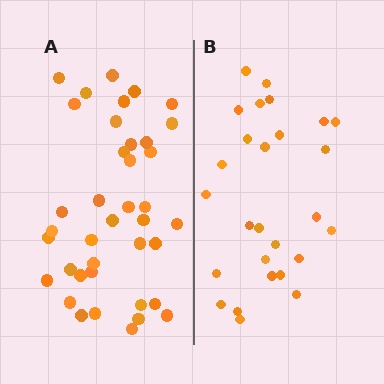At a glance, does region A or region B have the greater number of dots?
Region A (the left region) has more dots.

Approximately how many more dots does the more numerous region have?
Region A has roughly 12 or so more dots than region B.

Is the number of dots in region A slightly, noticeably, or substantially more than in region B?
Region A has noticeably more, but not dramatically so. The ratio is roughly 1.4 to 1.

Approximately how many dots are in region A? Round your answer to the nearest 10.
About 40 dots. (The exact count is 39, which rounds to 40.)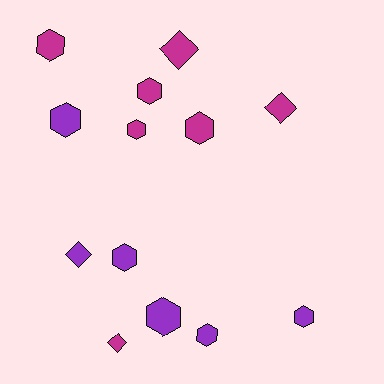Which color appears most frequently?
Magenta, with 7 objects.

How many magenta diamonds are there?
There are 3 magenta diamonds.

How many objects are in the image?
There are 13 objects.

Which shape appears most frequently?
Hexagon, with 9 objects.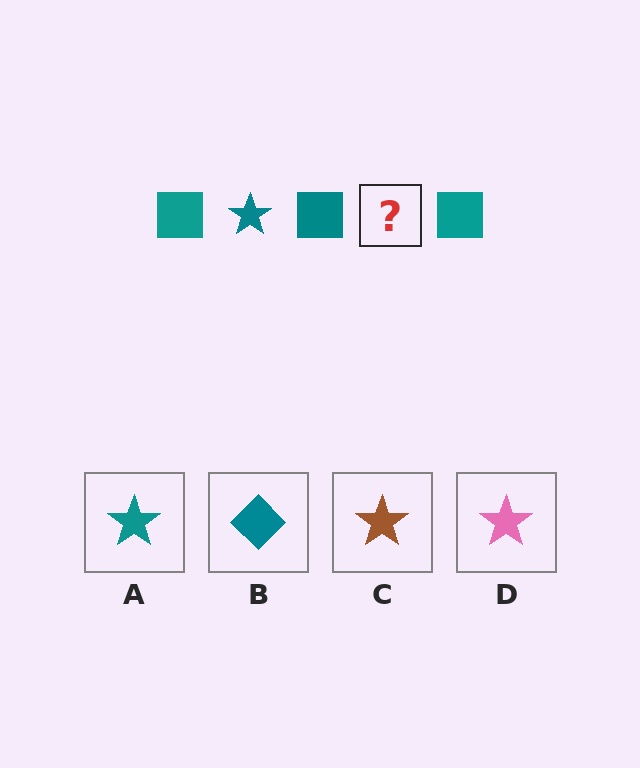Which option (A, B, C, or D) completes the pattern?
A.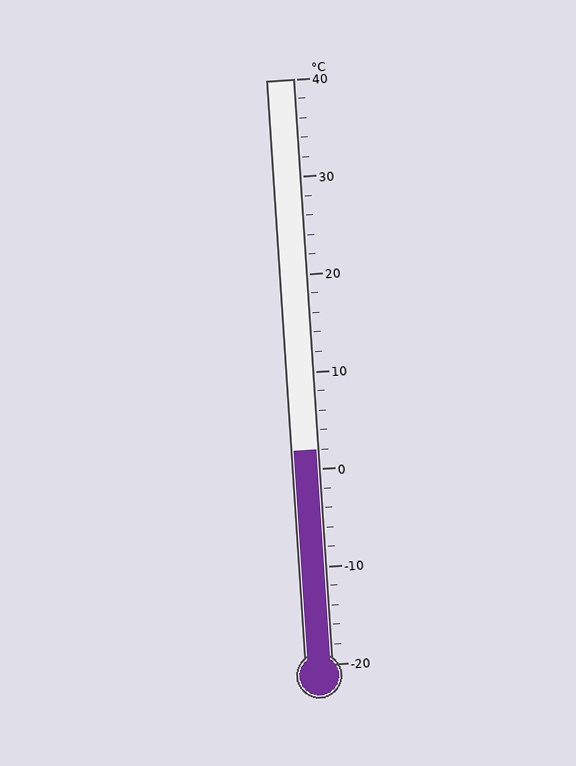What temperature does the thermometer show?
The thermometer shows approximately 2°C.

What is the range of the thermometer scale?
The thermometer scale ranges from -20°C to 40°C.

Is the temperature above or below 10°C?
The temperature is below 10°C.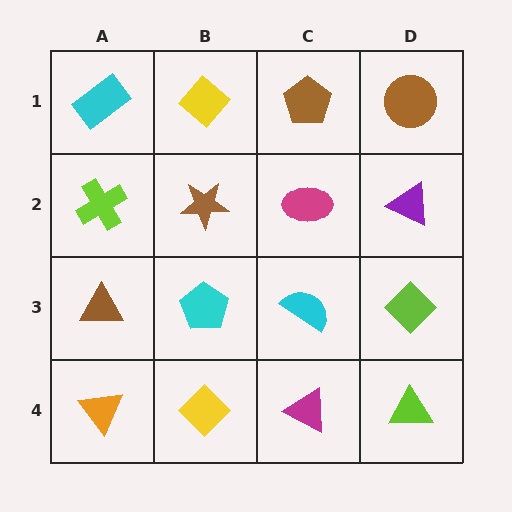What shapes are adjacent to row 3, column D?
A purple triangle (row 2, column D), a lime triangle (row 4, column D), a cyan semicircle (row 3, column C).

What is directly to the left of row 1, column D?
A brown pentagon.